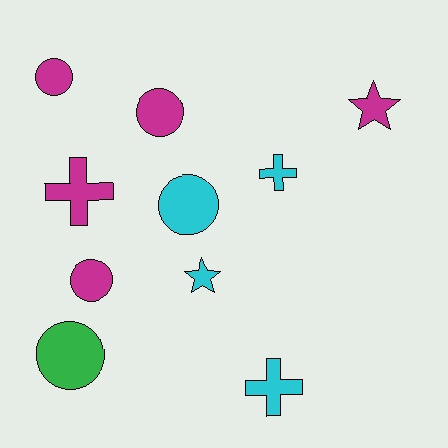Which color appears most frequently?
Magenta, with 5 objects.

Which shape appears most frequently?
Circle, with 5 objects.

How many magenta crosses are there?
There is 1 magenta cross.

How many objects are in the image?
There are 10 objects.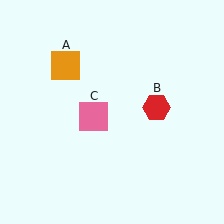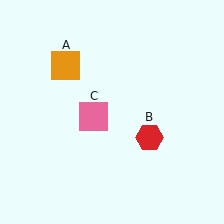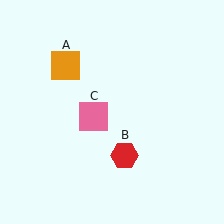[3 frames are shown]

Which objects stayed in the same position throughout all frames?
Orange square (object A) and pink square (object C) remained stationary.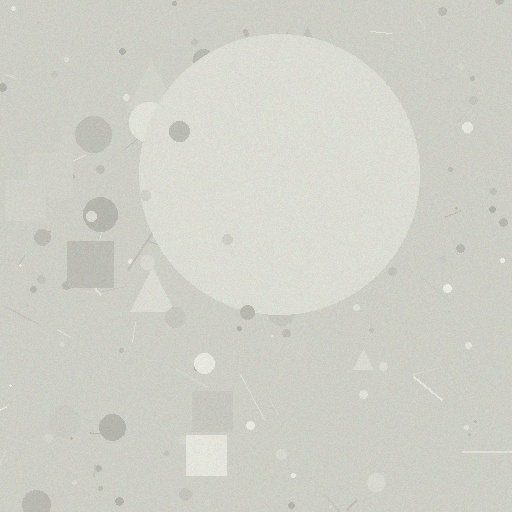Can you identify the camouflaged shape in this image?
The camouflaged shape is a circle.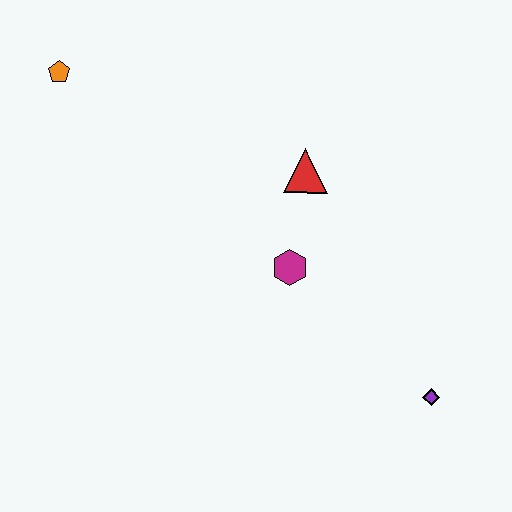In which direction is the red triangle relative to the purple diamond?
The red triangle is above the purple diamond.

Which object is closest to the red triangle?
The magenta hexagon is closest to the red triangle.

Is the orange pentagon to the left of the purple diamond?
Yes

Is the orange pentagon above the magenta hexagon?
Yes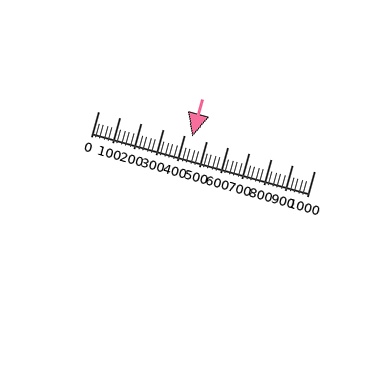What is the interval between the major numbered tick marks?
The major tick marks are spaced 100 units apart.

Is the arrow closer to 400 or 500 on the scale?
The arrow is closer to 400.